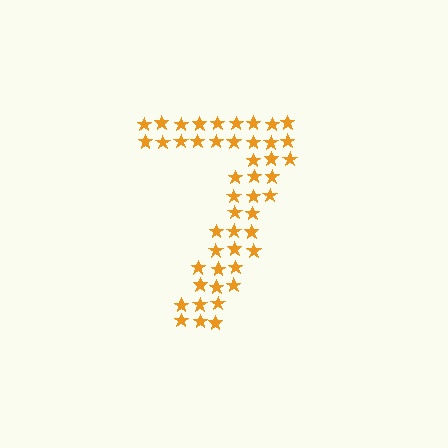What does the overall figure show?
The overall figure shows the digit 7.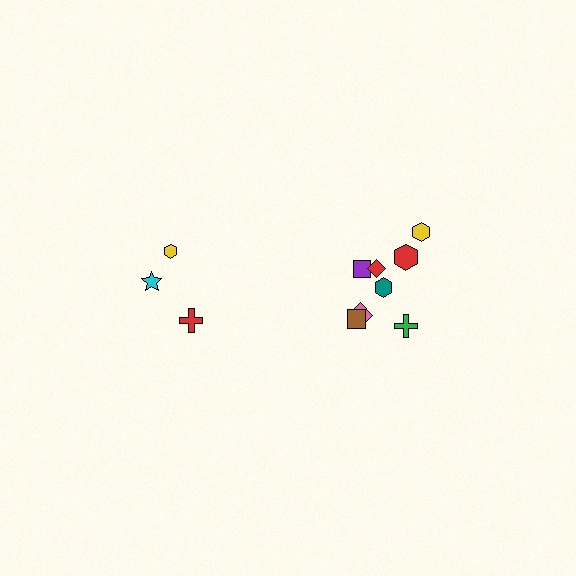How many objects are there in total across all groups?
There are 11 objects.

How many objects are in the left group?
There are 3 objects.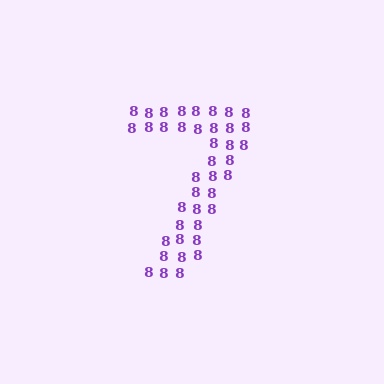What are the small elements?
The small elements are digit 8's.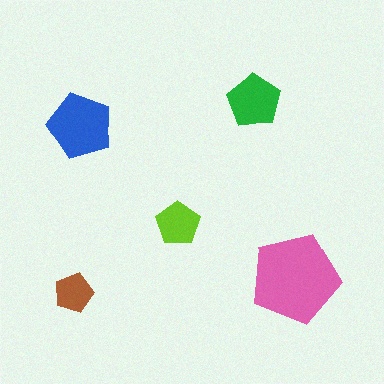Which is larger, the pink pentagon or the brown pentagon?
The pink one.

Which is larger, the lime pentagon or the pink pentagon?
The pink one.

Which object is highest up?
The green pentagon is topmost.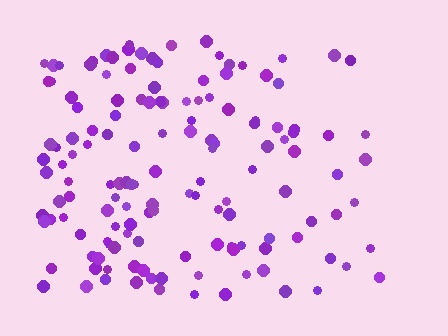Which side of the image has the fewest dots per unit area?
The right.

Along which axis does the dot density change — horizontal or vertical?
Horizontal.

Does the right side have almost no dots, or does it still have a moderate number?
Still a moderate number, just noticeably fewer than the left.